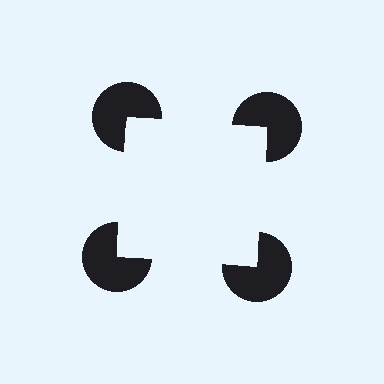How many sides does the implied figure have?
4 sides.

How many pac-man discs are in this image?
There are 4 — one at each vertex of the illusory square.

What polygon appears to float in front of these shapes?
An illusory square — its edges are inferred from the aligned wedge cuts in the pac-man discs, not physically drawn.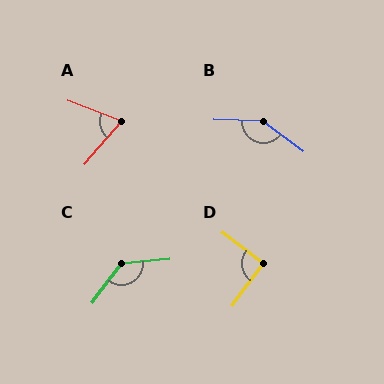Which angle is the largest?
B, at approximately 145 degrees.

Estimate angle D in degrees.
Approximately 91 degrees.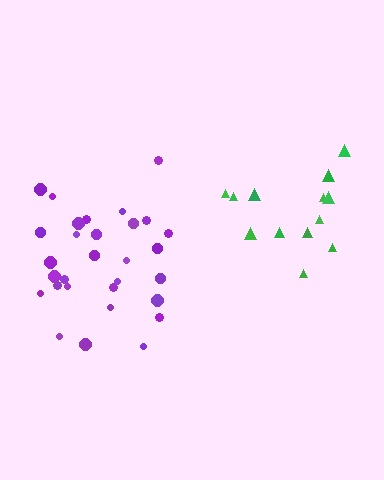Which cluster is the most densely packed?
Purple.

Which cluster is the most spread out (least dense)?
Green.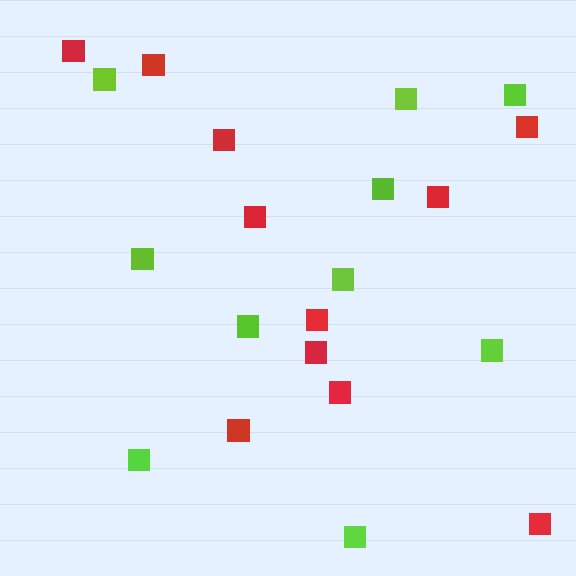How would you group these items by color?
There are 2 groups: one group of red squares (11) and one group of lime squares (10).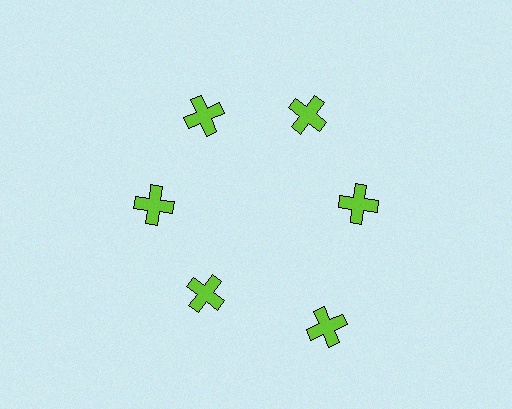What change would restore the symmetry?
The symmetry would be restored by moving it inward, back onto the ring so that all 6 crosses sit at equal angles and equal distance from the center.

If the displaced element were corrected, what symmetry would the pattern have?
It would have 6-fold rotational symmetry — the pattern would map onto itself every 60 degrees.